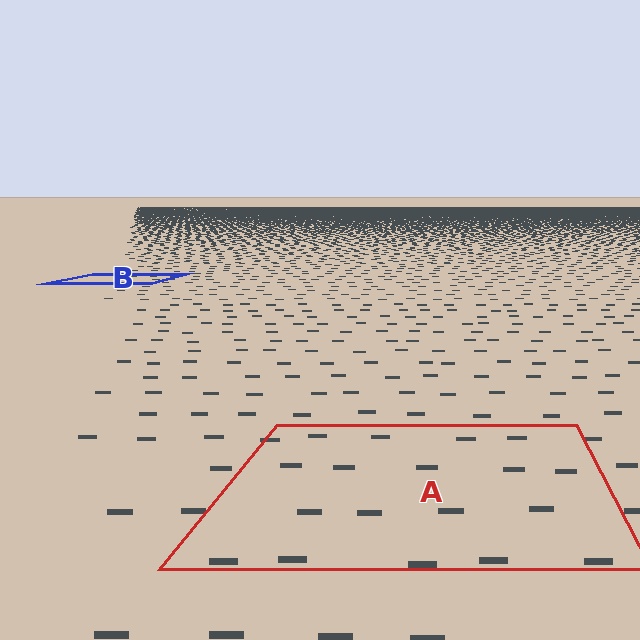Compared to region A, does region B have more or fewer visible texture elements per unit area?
Region B has more texture elements per unit area — they are packed more densely because it is farther away.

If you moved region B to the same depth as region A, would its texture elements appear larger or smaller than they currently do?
They would appear larger. At a closer depth, the same texture elements are projected at a bigger on-screen size.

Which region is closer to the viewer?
Region A is closer. The texture elements there are larger and more spread out.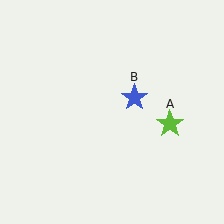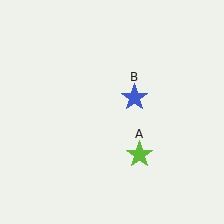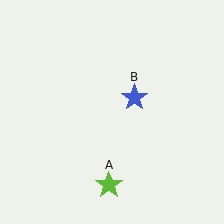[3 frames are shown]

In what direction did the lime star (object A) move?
The lime star (object A) moved down and to the left.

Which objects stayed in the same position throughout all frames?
Blue star (object B) remained stationary.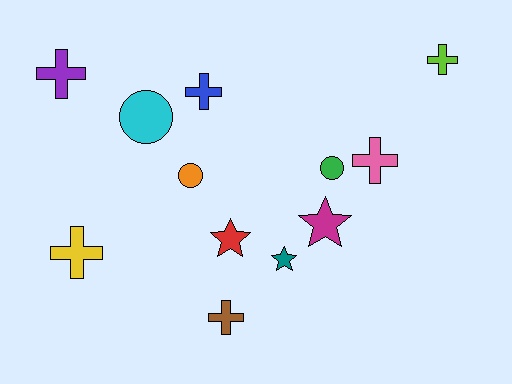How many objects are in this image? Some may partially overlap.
There are 12 objects.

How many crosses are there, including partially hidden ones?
There are 6 crosses.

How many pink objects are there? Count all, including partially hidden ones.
There is 1 pink object.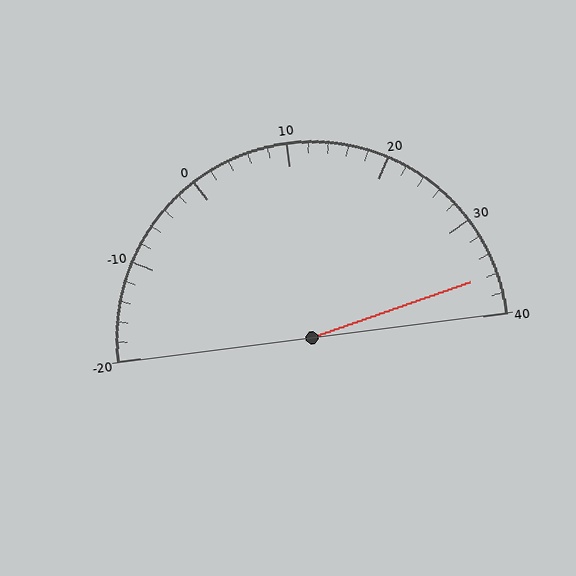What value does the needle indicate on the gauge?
The needle indicates approximately 36.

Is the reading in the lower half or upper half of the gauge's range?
The reading is in the upper half of the range (-20 to 40).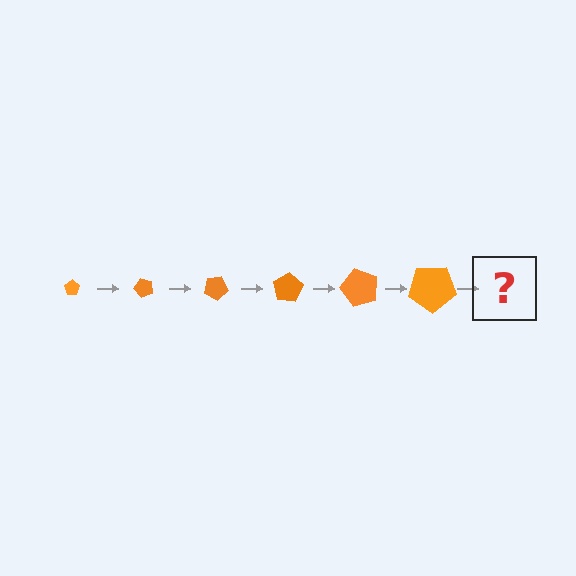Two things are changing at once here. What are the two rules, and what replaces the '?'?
The two rules are that the pentagon grows larger each step and it rotates 50 degrees each step. The '?' should be a pentagon, larger than the previous one and rotated 300 degrees from the start.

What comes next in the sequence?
The next element should be a pentagon, larger than the previous one and rotated 300 degrees from the start.